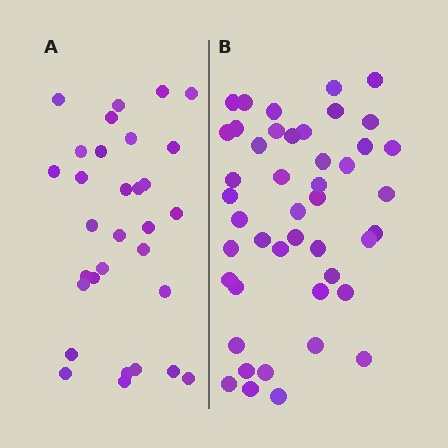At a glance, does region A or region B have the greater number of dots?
Region B (the right region) has more dots.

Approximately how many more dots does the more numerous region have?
Region B has approximately 15 more dots than region A.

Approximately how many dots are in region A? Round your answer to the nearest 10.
About 30 dots. (The exact count is 31, which rounds to 30.)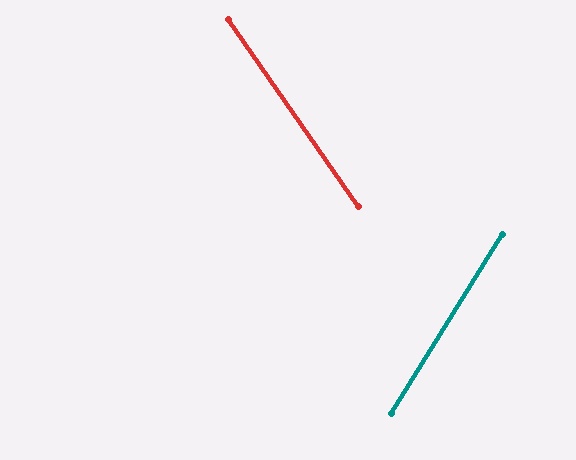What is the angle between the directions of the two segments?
Approximately 67 degrees.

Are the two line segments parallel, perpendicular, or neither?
Neither parallel nor perpendicular — they differ by about 67°.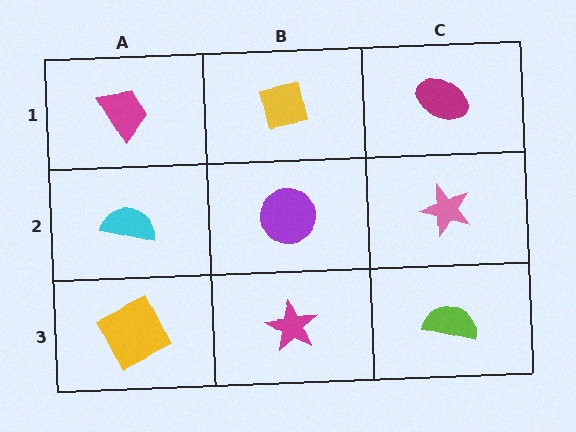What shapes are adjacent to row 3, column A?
A cyan semicircle (row 2, column A), a magenta star (row 3, column B).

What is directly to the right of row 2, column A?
A purple circle.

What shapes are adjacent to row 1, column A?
A cyan semicircle (row 2, column A), a yellow square (row 1, column B).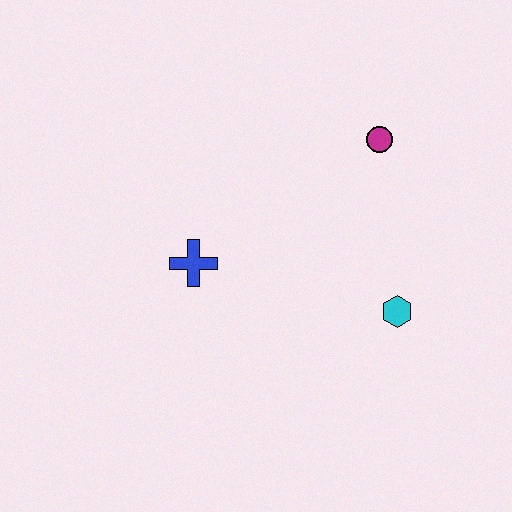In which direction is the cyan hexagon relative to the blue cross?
The cyan hexagon is to the right of the blue cross.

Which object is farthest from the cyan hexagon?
The blue cross is farthest from the cyan hexagon.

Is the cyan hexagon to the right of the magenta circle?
Yes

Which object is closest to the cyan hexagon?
The magenta circle is closest to the cyan hexagon.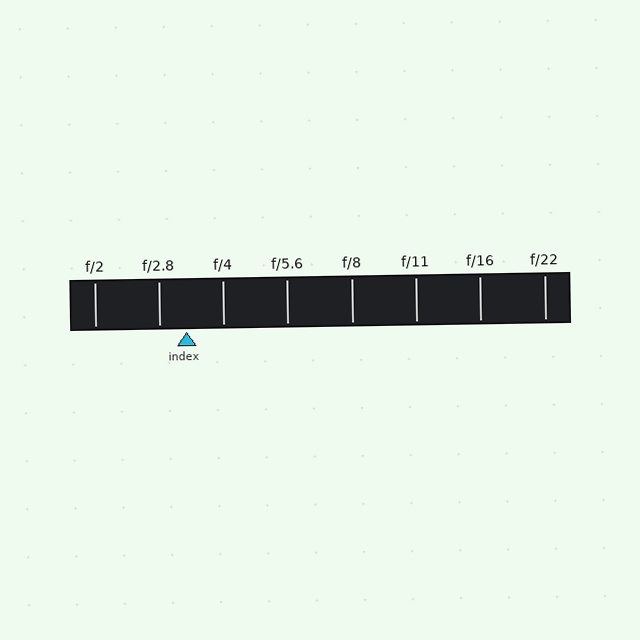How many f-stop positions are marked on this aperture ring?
There are 8 f-stop positions marked.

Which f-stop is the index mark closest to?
The index mark is closest to f/2.8.